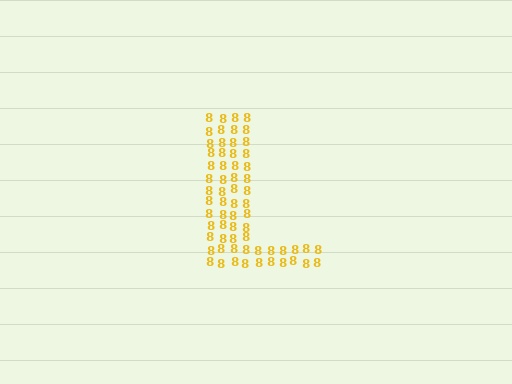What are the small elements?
The small elements are digit 8's.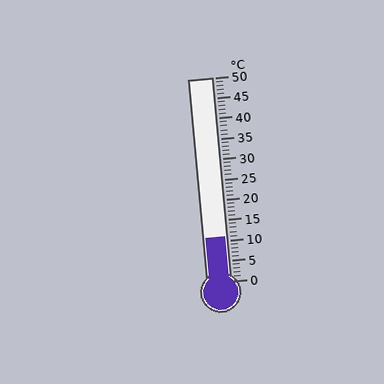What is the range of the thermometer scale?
The thermometer scale ranges from 0°C to 50°C.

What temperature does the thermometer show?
The thermometer shows approximately 11°C.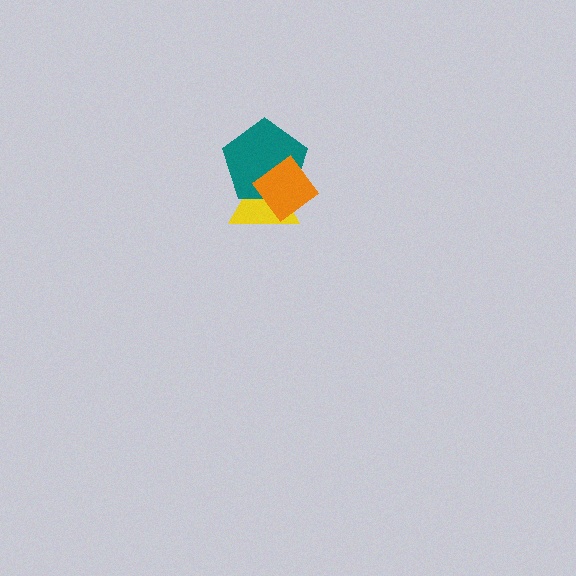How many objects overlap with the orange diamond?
2 objects overlap with the orange diamond.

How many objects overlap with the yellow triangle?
2 objects overlap with the yellow triangle.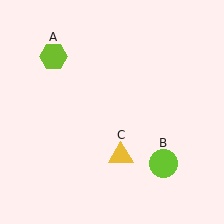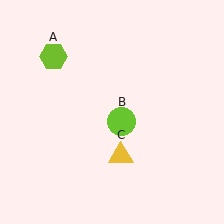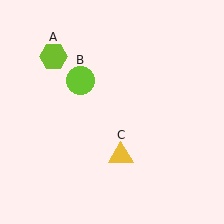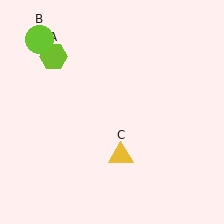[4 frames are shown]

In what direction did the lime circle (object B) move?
The lime circle (object B) moved up and to the left.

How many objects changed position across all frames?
1 object changed position: lime circle (object B).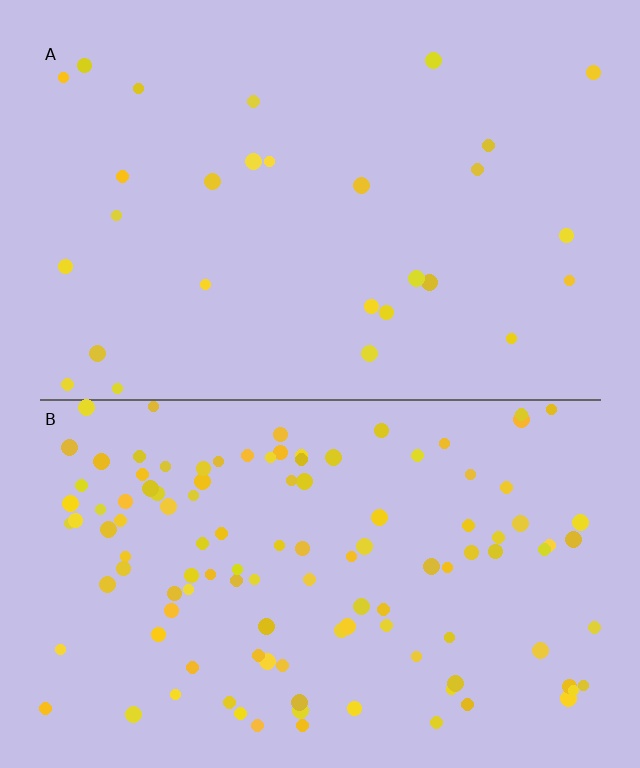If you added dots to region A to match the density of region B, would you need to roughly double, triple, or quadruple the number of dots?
Approximately quadruple.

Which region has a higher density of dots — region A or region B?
B (the bottom).